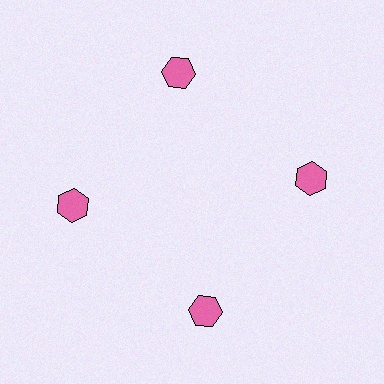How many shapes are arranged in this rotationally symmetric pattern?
There are 4 shapes, arranged in 4 groups of 1.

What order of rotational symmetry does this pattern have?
This pattern has 4-fold rotational symmetry.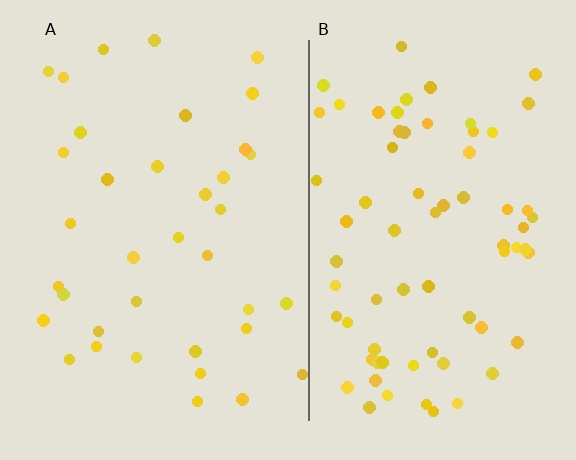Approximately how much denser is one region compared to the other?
Approximately 2.0× — region B over region A.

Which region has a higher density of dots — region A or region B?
B (the right).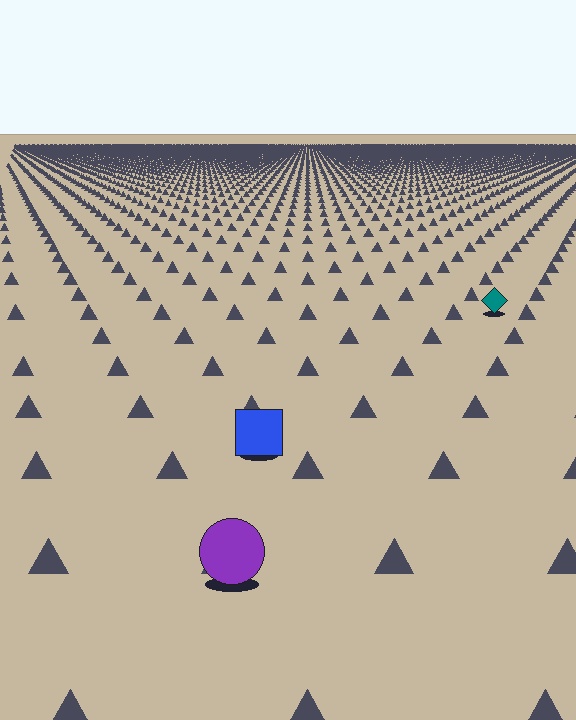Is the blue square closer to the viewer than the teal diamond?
Yes. The blue square is closer — you can tell from the texture gradient: the ground texture is coarser near it.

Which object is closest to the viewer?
The purple circle is closest. The texture marks near it are larger and more spread out.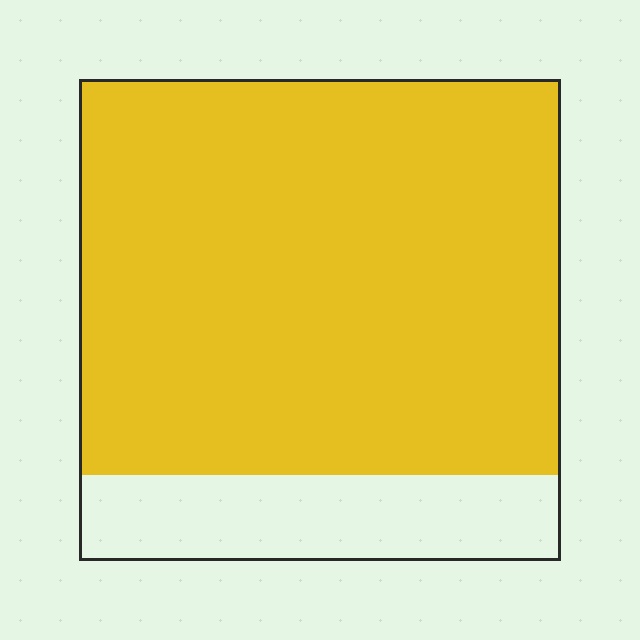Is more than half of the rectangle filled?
Yes.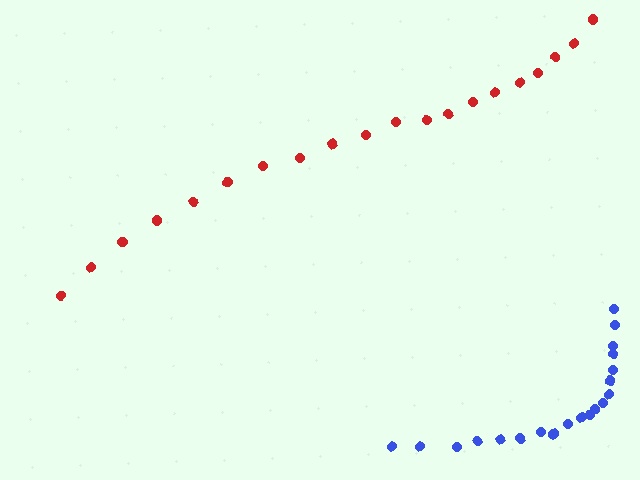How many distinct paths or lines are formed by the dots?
There are 2 distinct paths.